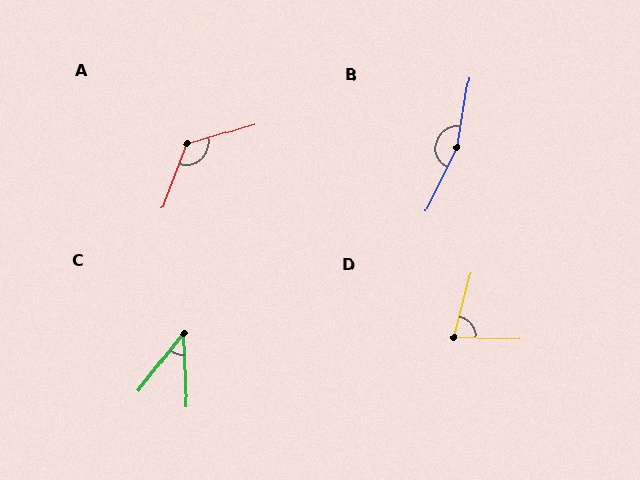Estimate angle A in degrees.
Approximately 128 degrees.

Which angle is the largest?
B, at approximately 164 degrees.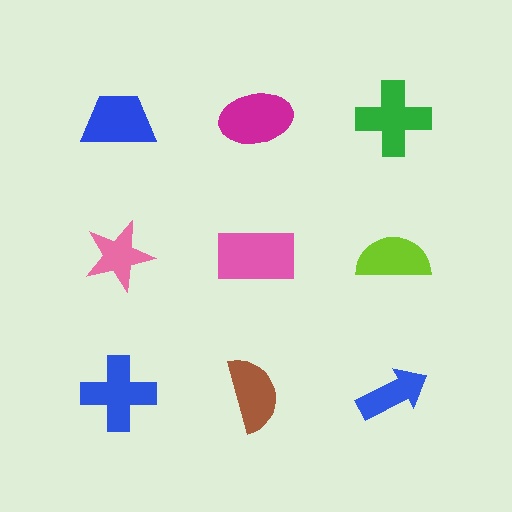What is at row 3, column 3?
A blue arrow.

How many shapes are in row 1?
3 shapes.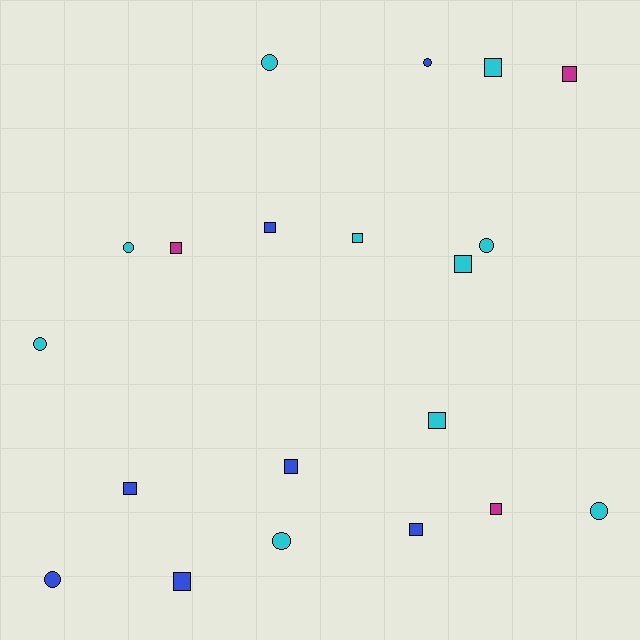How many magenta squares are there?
There are 3 magenta squares.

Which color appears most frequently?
Cyan, with 10 objects.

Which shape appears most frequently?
Square, with 12 objects.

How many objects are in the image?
There are 20 objects.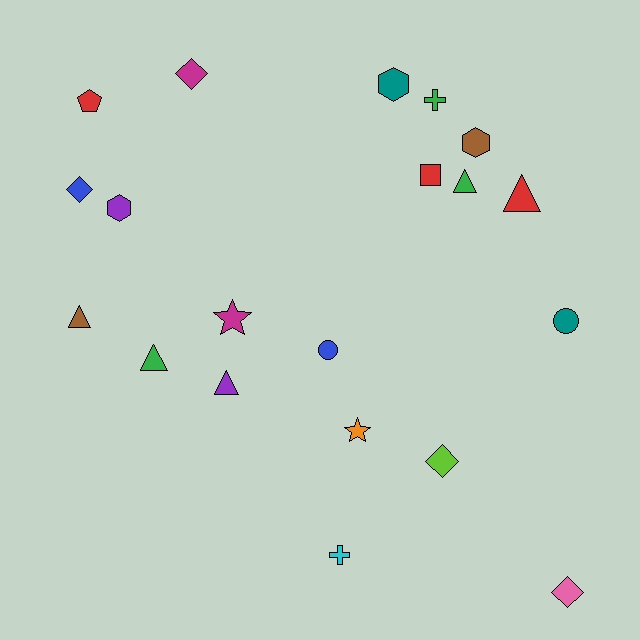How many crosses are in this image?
There are 2 crosses.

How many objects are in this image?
There are 20 objects.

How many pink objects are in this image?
There is 1 pink object.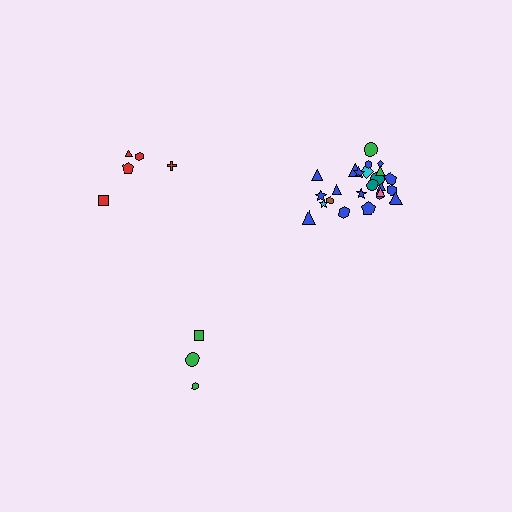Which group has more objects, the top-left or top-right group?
The top-right group.